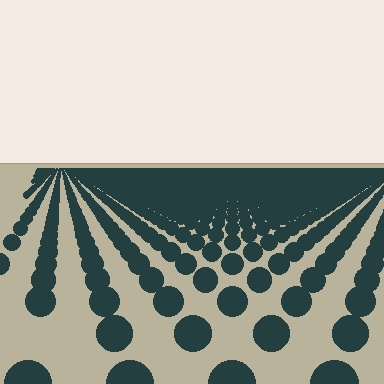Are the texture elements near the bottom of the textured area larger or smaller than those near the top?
Larger. Near the bottom, elements are closer to the viewer and appear at a bigger on-screen size.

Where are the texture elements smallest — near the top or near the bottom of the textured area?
Near the top.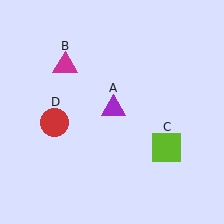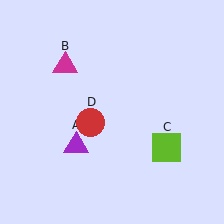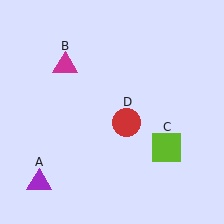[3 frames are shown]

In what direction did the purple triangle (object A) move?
The purple triangle (object A) moved down and to the left.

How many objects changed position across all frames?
2 objects changed position: purple triangle (object A), red circle (object D).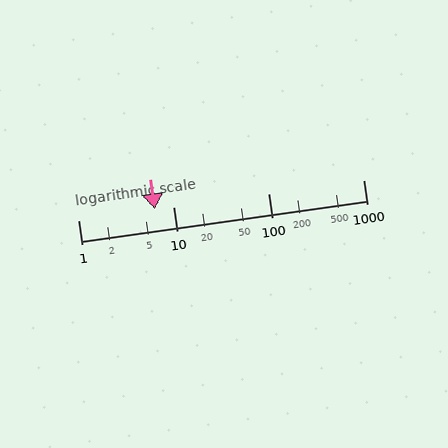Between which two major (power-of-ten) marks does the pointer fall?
The pointer is between 1 and 10.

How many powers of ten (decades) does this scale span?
The scale spans 3 decades, from 1 to 1000.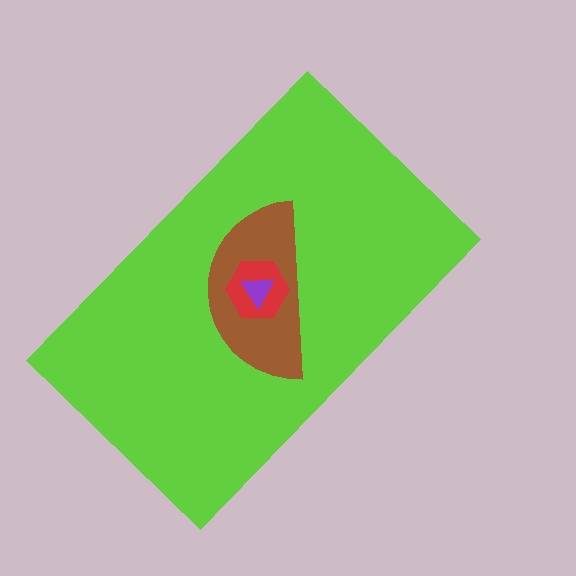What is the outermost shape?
The lime rectangle.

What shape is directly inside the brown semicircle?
The red hexagon.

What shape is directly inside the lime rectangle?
The brown semicircle.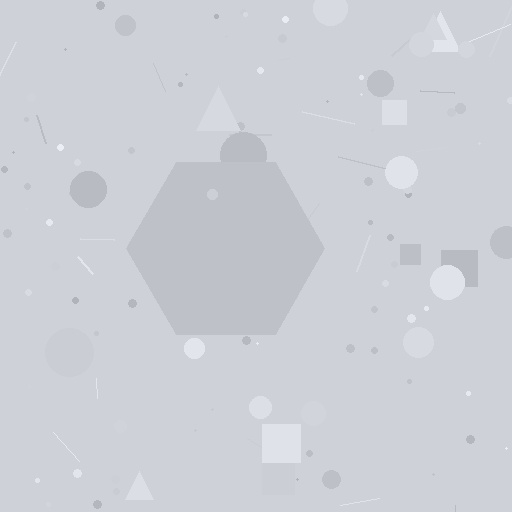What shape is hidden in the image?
A hexagon is hidden in the image.